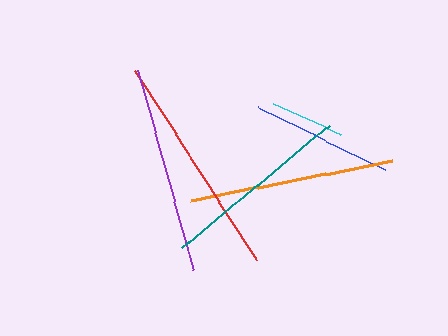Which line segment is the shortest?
The cyan line is the shortest at approximately 75 pixels.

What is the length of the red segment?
The red segment is approximately 225 pixels long.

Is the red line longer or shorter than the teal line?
The red line is longer than the teal line.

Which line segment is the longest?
The red line is the longest at approximately 225 pixels.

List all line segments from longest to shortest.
From longest to shortest: red, purple, orange, teal, blue, cyan.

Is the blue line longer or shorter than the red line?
The red line is longer than the blue line.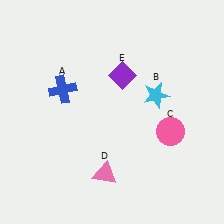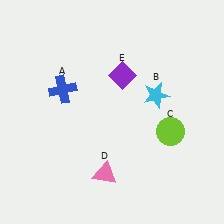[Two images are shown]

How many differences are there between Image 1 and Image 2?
There is 1 difference between the two images.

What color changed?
The circle (C) changed from pink in Image 1 to lime in Image 2.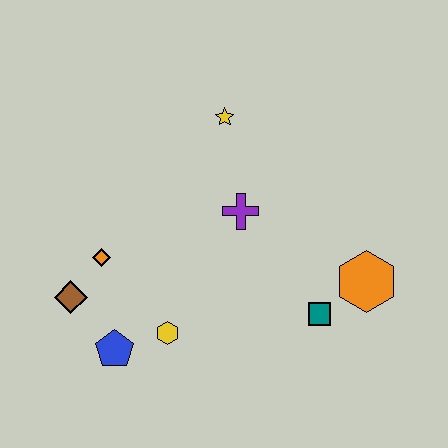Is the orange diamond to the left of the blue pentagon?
Yes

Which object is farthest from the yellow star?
The blue pentagon is farthest from the yellow star.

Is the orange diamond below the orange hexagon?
No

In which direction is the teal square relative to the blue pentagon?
The teal square is to the right of the blue pentagon.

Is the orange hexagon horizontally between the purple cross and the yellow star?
No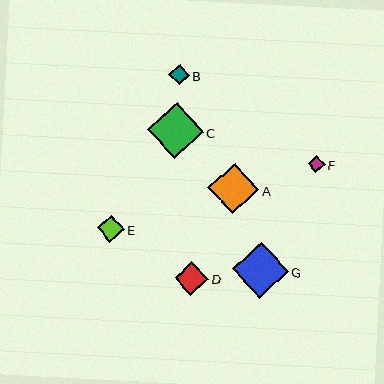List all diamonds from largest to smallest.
From largest to smallest: G, C, A, D, E, B, F.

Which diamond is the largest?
Diamond G is the largest with a size of approximately 56 pixels.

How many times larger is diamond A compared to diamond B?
Diamond A is approximately 2.5 times the size of diamond B.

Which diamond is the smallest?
Diamond F is the smallest with a size of approximately 17 pixels.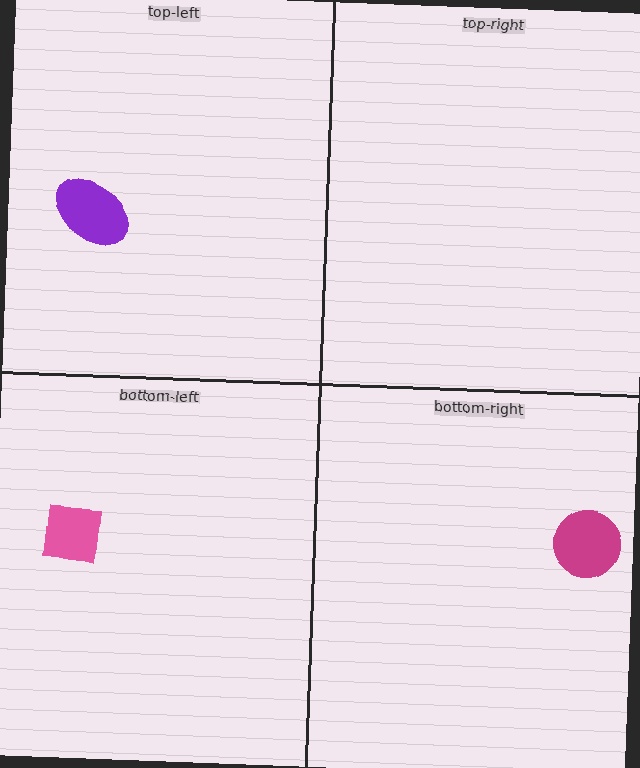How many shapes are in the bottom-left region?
1.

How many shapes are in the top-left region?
1.